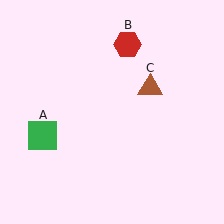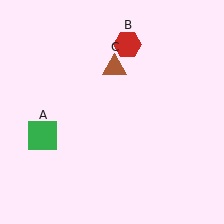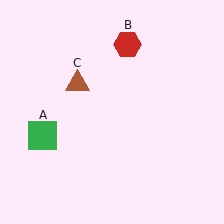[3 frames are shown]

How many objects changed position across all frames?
1 object changed position: brown triangle (object C).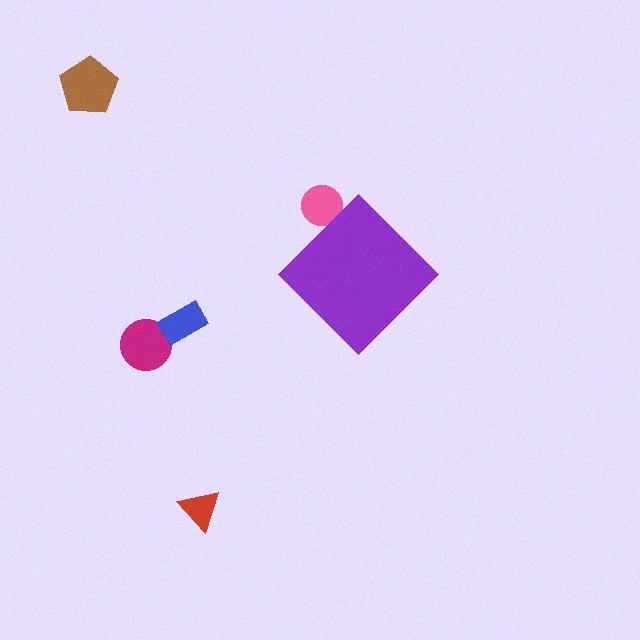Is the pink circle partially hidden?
Yes, the pink circle is partially hidden behind the purple diamond.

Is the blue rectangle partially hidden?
No, the blue rectangle is fully visible.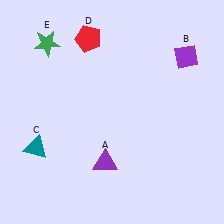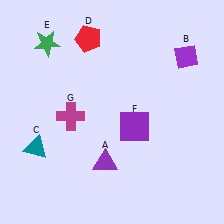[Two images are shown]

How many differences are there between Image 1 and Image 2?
There are 2 differences between the two images.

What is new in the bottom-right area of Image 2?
A purple square (F) was added in the bottom-right area of Image 2.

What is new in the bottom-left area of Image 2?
A magenta cross (G) was added in the bottom-left area of Image 2.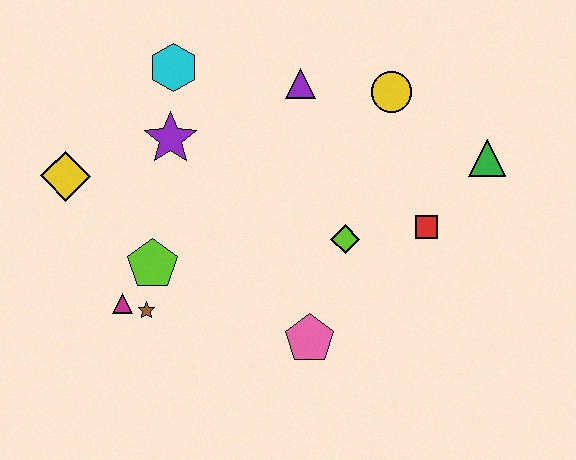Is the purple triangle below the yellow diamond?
No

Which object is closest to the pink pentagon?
The lime diamond is closest to the pink pentagon.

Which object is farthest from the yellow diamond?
The green triangle is farthest from the yellow diamond.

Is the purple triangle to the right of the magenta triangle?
Yes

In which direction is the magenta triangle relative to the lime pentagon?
The magenta triangle is below the lime pentagon.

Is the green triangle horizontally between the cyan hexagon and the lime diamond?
No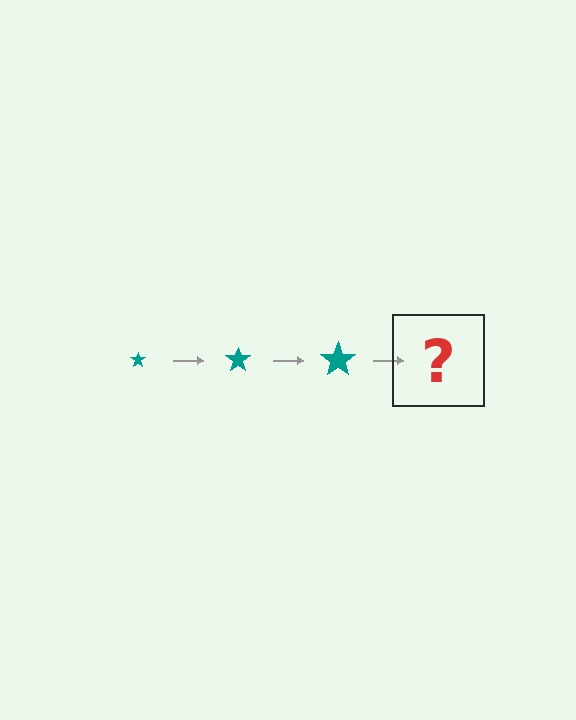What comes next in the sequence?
The next element should be a teal star, larger than the previous one.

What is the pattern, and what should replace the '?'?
The pattern is that the star gets progressively larger each step. The '?' should be a teal star, larger than the previous one.